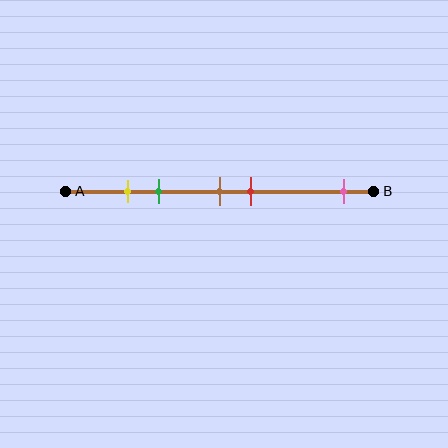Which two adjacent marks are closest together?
The yellow and green marks are the closest adjacent pair.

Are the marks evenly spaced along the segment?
No, the marks are not evenly spaced.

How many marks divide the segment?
There are 5 marks dividing the segment.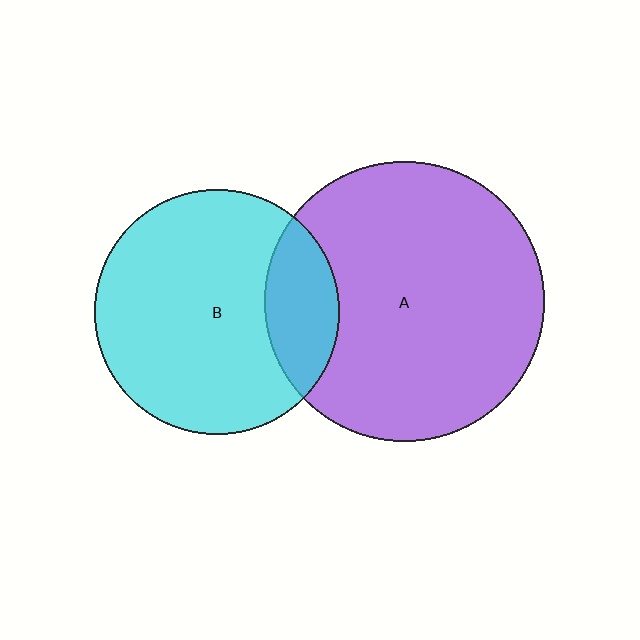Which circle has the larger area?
Circle A (purple).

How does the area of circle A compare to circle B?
Approximately 1.3 times.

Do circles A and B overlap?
Yes.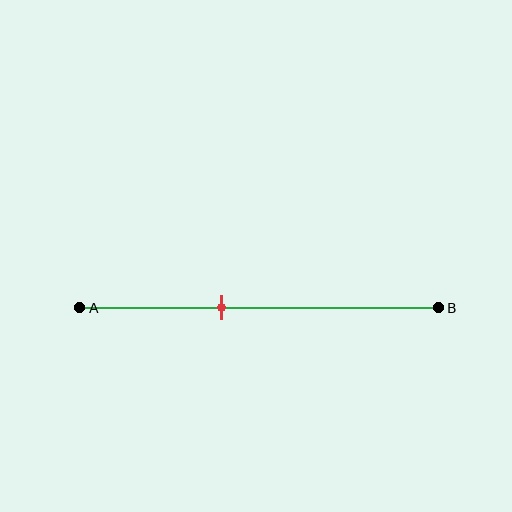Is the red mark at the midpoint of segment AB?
No, the mark is at about 40% from A, not at the 50% midpoint.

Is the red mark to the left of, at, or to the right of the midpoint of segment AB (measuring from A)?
The red mark is to the left of the midpoint of segment AB.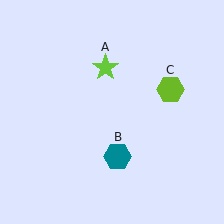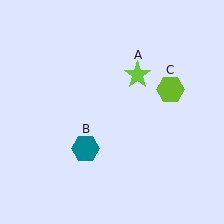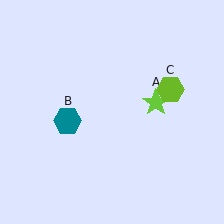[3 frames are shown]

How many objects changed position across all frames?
2 objects changed position: lime star (object A), teal hexagon (object B).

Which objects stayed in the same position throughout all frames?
Lime hexagon (object C) remained stationary.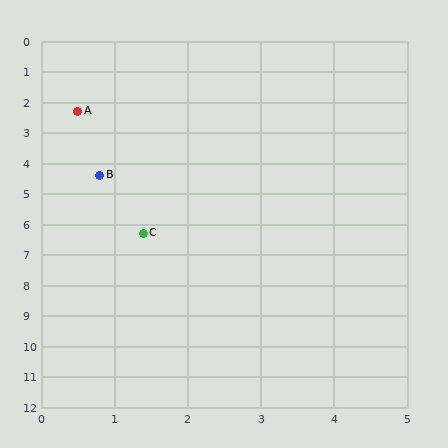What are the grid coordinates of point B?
Point B is at approximately (0.8, 4.4).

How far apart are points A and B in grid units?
Points A and B are about 2.1 grid units apart.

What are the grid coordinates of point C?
Point C is at approximately (1.4, 6.3).